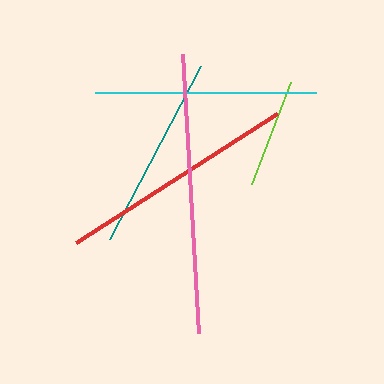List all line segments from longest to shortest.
From longest to shortest: pink, red, cyan, teal, lime.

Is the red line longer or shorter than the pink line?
The pink line is longer than the red line.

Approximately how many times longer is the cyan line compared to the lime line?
The cyan line is approximately 2.0 times the length of the lime line.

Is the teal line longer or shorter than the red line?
The red line is longer than the teal line.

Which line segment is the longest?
The pink line is the longest at approximately 279 pixels.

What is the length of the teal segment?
The teal segment is approximately 196 pixels long.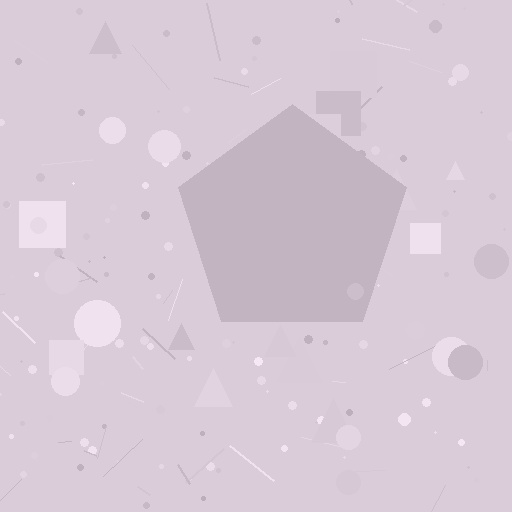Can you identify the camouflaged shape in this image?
The camouflaged shape is a pentagon.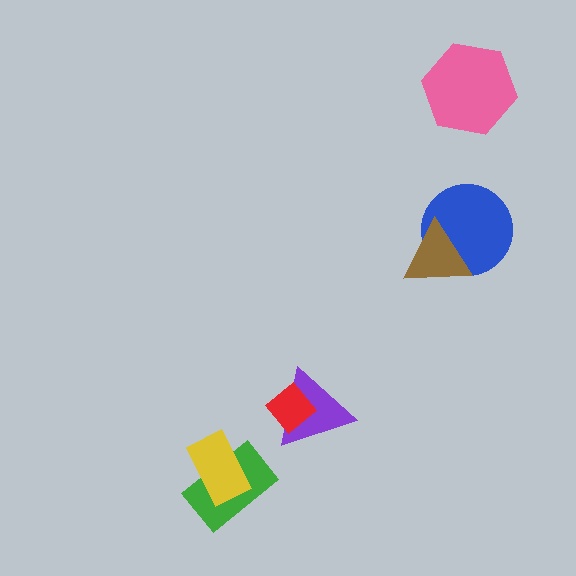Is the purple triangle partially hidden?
Yes, it is partially covered by another shape.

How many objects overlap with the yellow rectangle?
1 object overlaps with the yellow rectangle.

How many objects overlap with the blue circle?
1 object overlaps with the blue circle.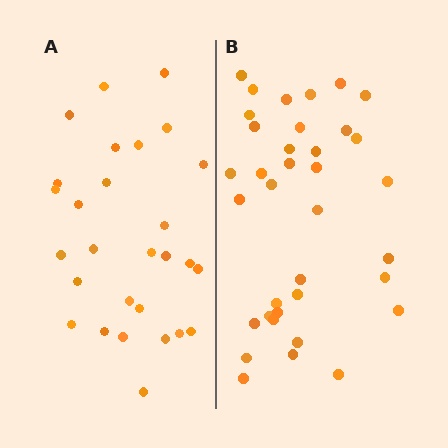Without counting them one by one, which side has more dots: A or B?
Region B (the right region) has more dots.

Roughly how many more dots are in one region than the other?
Region B has roughly 8 or so more dots than region A.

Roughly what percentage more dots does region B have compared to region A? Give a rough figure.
About 30% more.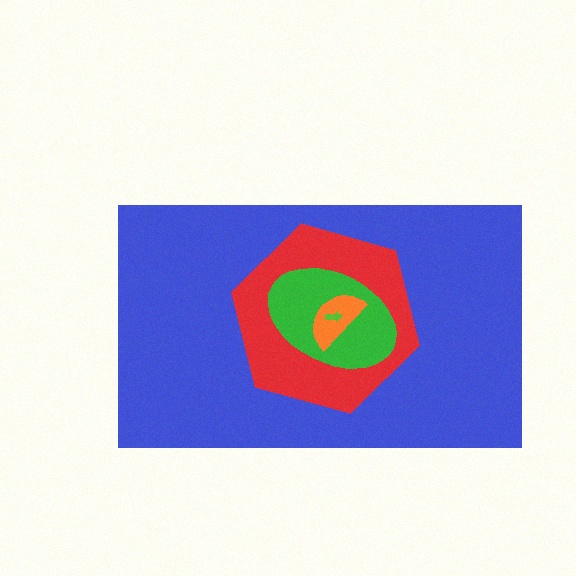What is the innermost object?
The lime arrow.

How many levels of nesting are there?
5.